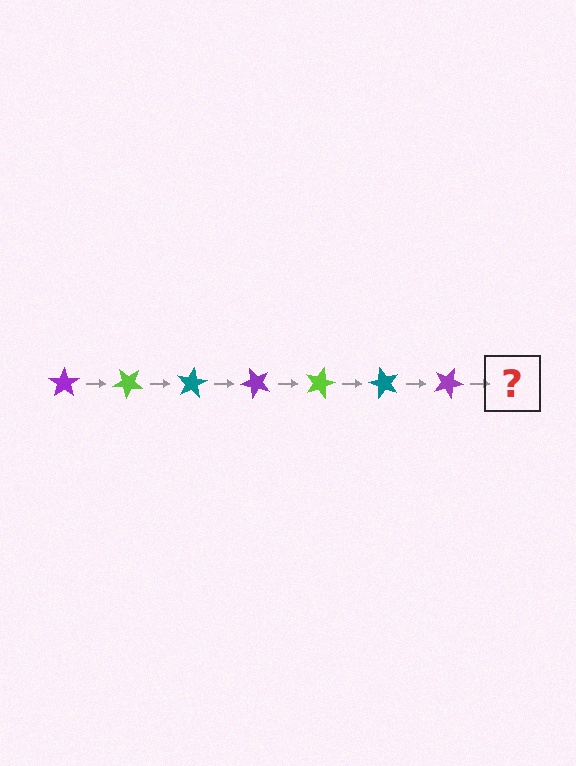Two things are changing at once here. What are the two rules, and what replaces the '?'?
The two rules are that it rotates 40 degrees each step and the color cycles through purple, lime, and teal. The '?' should be a lime star, rotated 280 degrees from the start.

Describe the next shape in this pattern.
It should be a lime star, rotated 280 degrees from the start.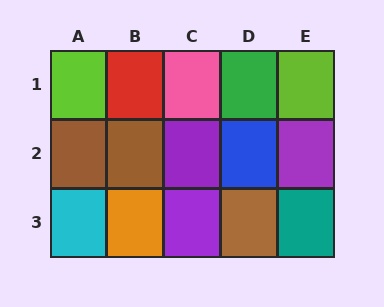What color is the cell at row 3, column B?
Orange.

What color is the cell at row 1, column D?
Green.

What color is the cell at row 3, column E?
Teal.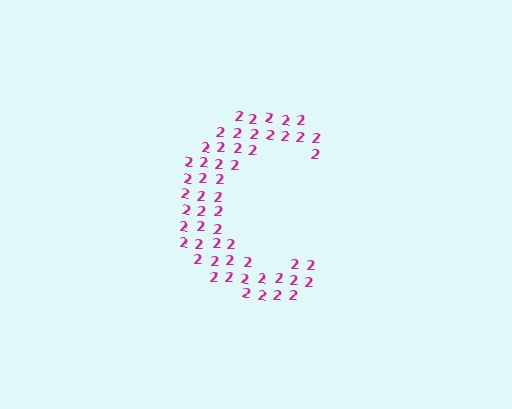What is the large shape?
The large shape is the letter C.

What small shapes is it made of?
It is made of small digit 2's.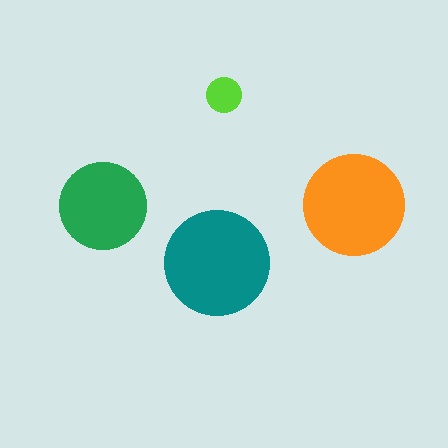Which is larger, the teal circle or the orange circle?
The teal one.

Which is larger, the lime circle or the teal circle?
The teal one.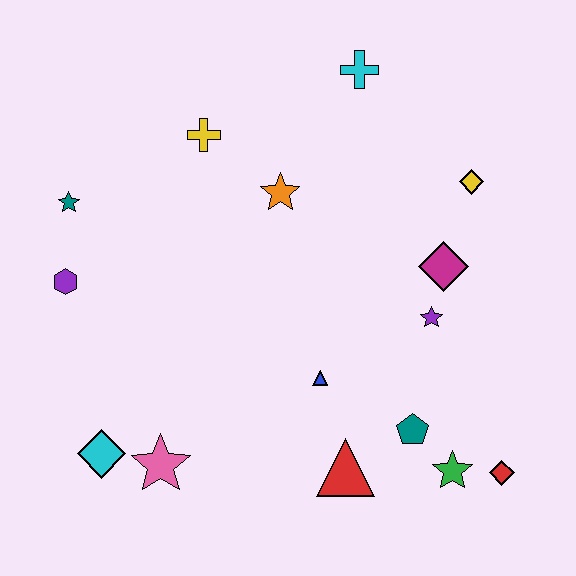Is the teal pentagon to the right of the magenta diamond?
No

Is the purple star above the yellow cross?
No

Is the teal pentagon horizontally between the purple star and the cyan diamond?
Yes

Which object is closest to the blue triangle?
The red triangle is closest to the blue triangle.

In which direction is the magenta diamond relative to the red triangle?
The magenta diamond is above the red triangle.